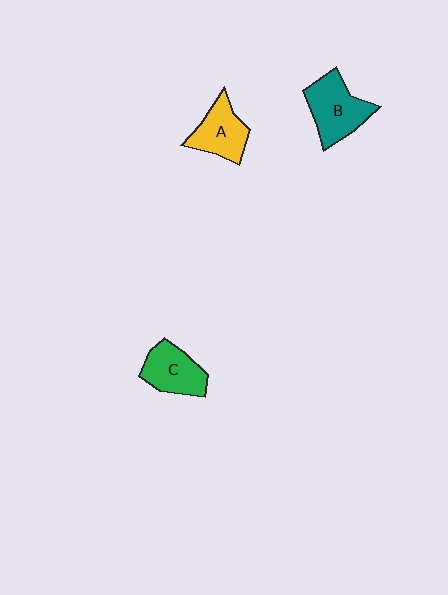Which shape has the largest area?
Shape B (teal).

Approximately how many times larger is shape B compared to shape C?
Approximately 1.2 times.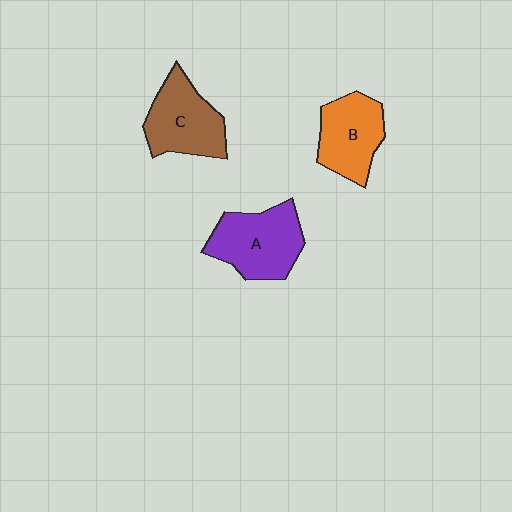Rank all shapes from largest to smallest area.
From largest to smallest: A (purple), C (brown), B (orange).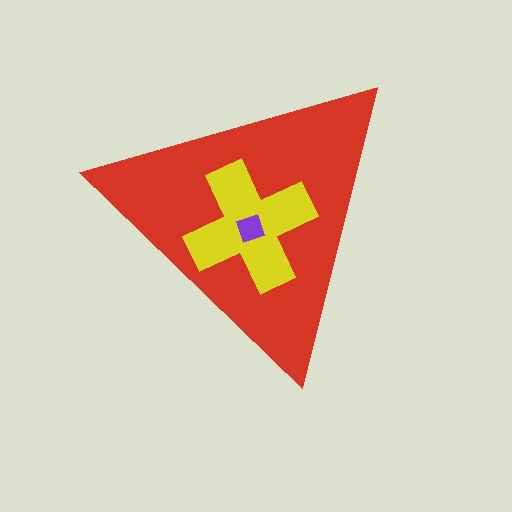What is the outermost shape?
The red triangle.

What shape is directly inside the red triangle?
The yellow cross.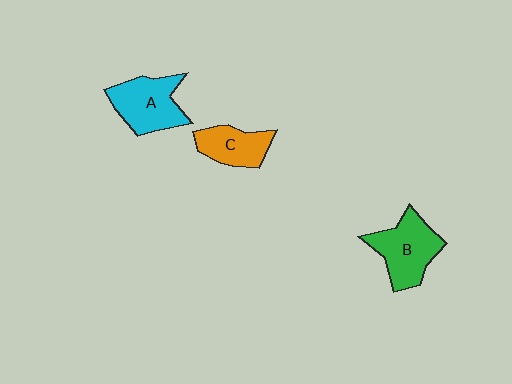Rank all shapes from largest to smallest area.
From largest to smallest: B (green), A (cyan), C (orange).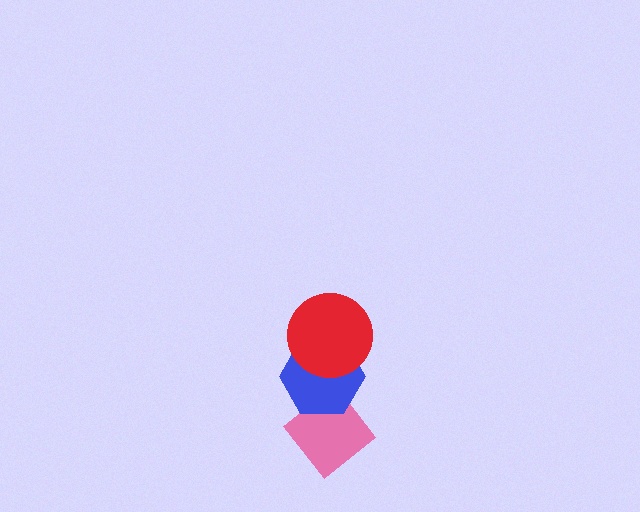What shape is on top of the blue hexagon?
The red circle is on top of the blue hexagon.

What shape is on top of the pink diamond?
The blue hexagon is on top of the pink diamond.